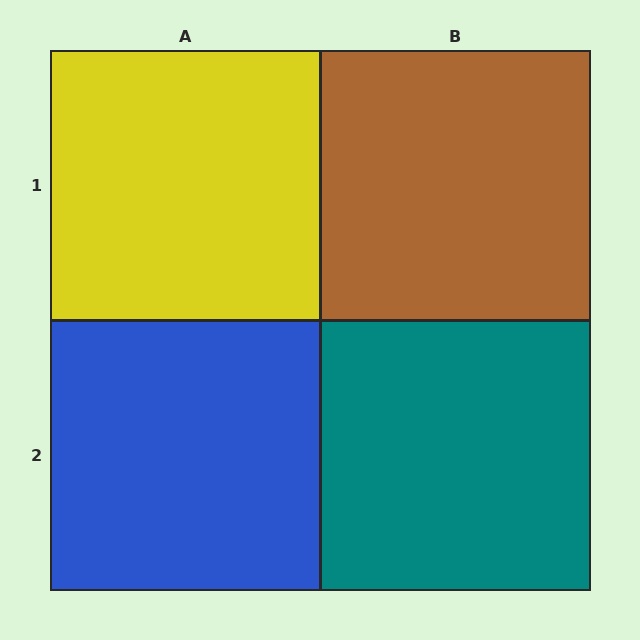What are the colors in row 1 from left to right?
Yellow, brown.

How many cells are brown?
1 cell is brown.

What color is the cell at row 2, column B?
Teal.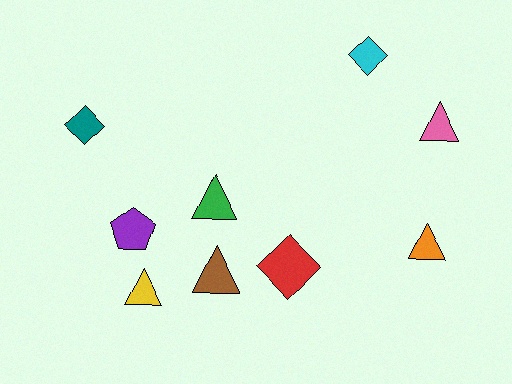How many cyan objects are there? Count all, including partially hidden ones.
There is 1 cyan object.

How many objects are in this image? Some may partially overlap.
There are 9 objects.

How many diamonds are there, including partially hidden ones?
There are 3 diamonds.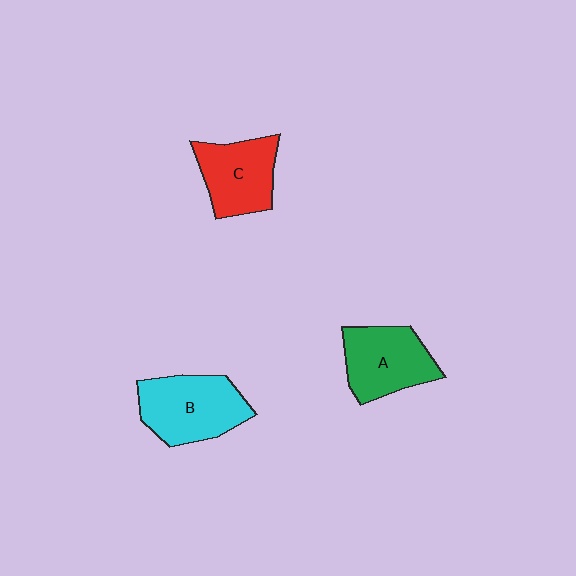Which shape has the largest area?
Shape B (cyan).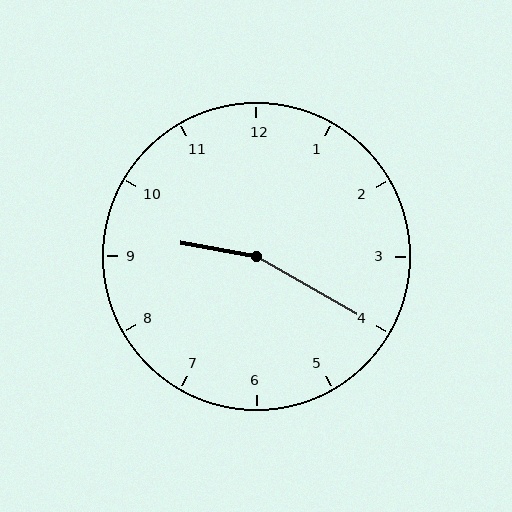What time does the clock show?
9:20.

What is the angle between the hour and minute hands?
Approximately 160 degrees.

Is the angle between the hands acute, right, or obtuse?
It is obtuse.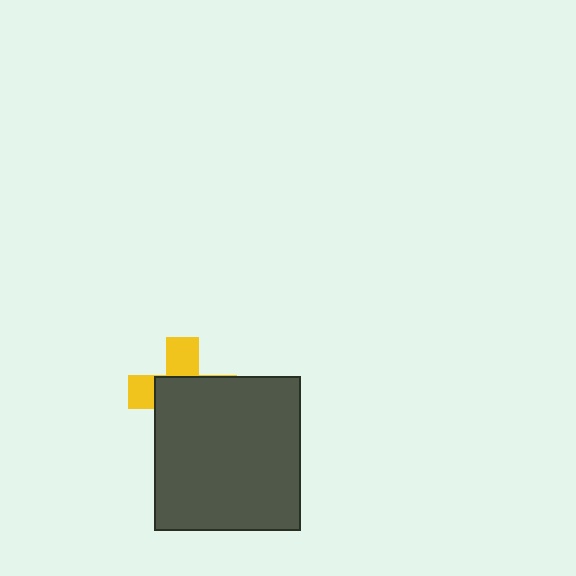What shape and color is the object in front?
The object in front is a dark gray rectangle.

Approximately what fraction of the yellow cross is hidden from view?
Roughly 66% of the yellow cross is hidden behind the dark gray rectangle.